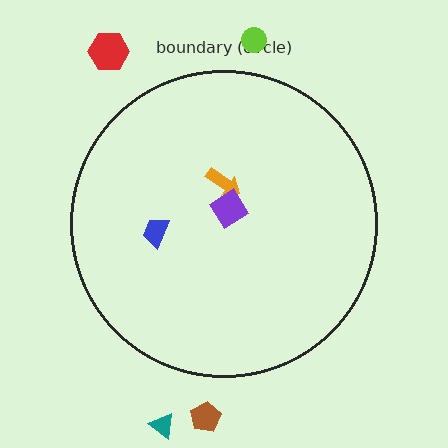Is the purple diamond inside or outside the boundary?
Inside.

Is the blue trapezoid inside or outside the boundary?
Inside.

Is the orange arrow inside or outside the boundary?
Inside.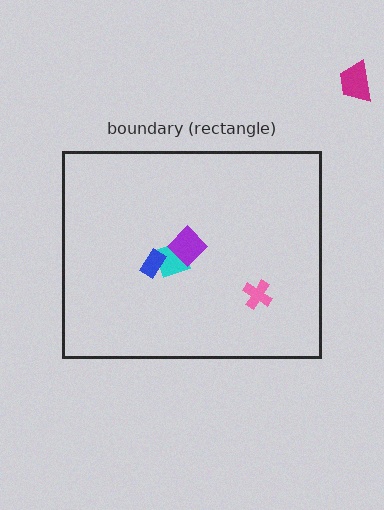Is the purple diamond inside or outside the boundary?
Inside.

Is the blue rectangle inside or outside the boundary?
Inside.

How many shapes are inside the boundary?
4 inside, 1 outside.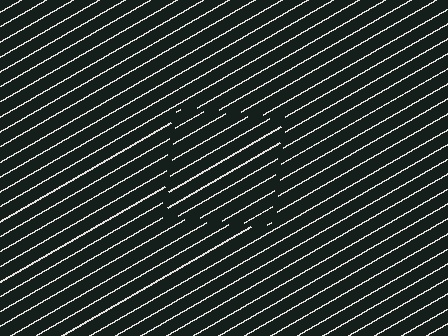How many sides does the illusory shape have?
4 sides — the line-ends trace a square.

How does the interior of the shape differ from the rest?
The interior of the shape contains the same grating, shifted by half a period — the contour is defined by the phase discontinuity where line-ends from the inner and outer gratings abut.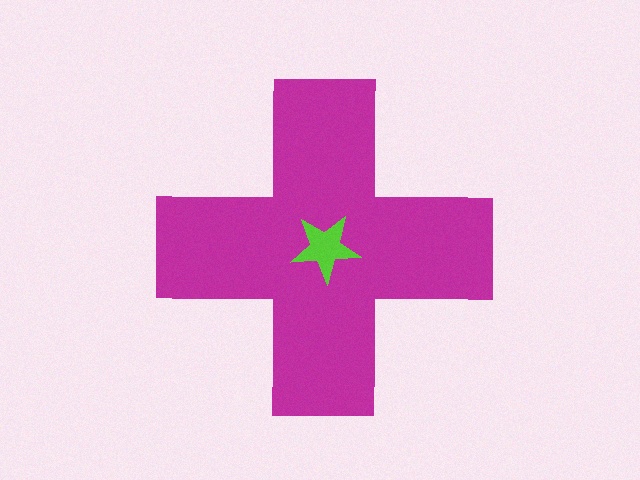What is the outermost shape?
The magenta cross.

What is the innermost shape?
The lime star.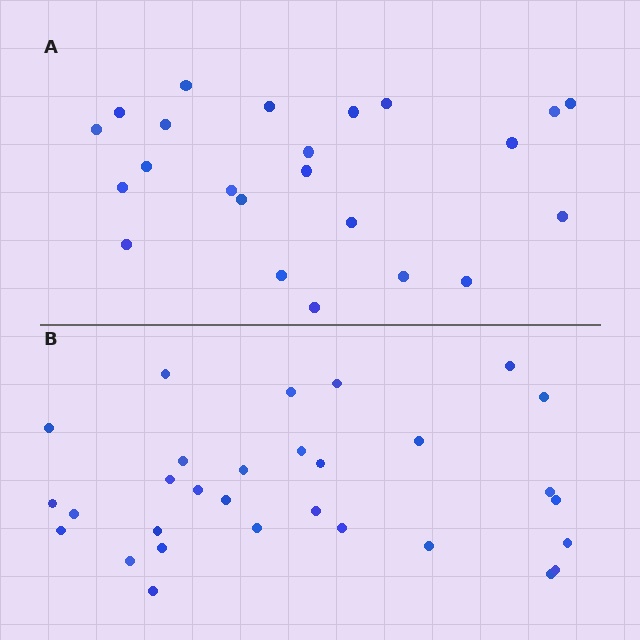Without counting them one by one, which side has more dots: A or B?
Region B (the bottom region) has more dots.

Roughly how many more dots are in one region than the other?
Region B has roughly 8 or so more dots than region A.